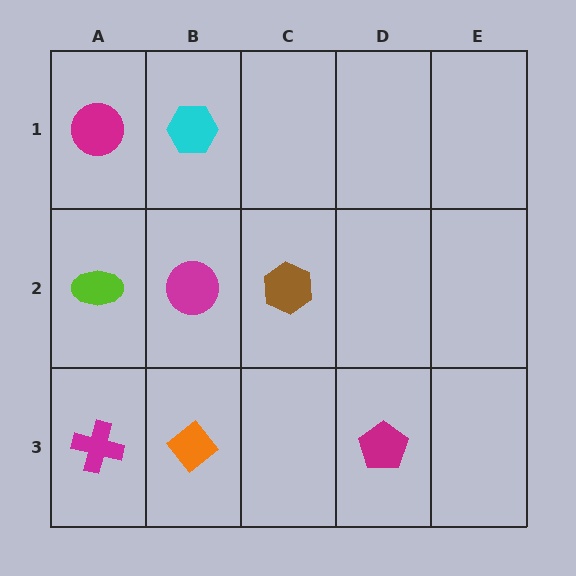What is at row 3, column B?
An orange diamond.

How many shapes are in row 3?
3 shapes.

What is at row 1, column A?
A magenta circle.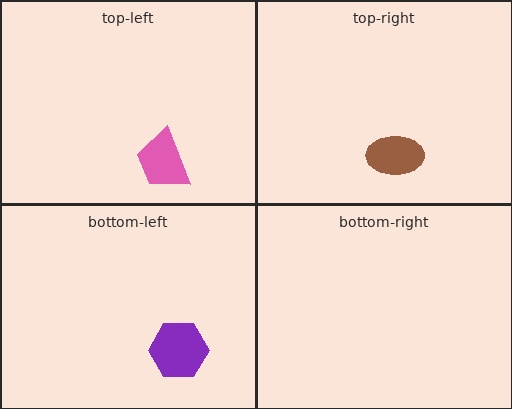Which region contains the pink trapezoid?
The top-left region.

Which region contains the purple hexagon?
The bottom-left region.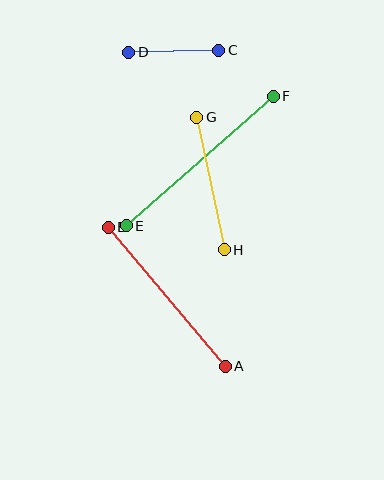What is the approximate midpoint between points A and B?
The midpoint is at approximately (167, 297) pixels.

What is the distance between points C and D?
The distance is approximately 90 pixels.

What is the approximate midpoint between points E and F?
The midpoint is at approximately (200, 161) pixels.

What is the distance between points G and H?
The distance is approximately 135 pixels.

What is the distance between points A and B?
The distance is approximately 182 pixels.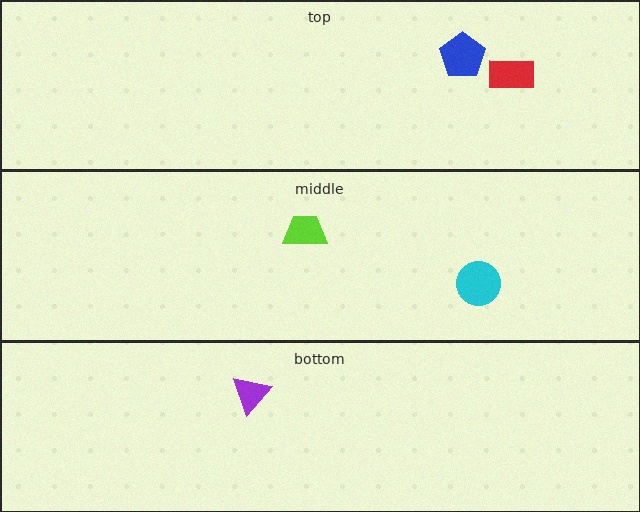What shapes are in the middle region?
The lime trapezoid, the cyan circle.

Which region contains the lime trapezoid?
The middle region.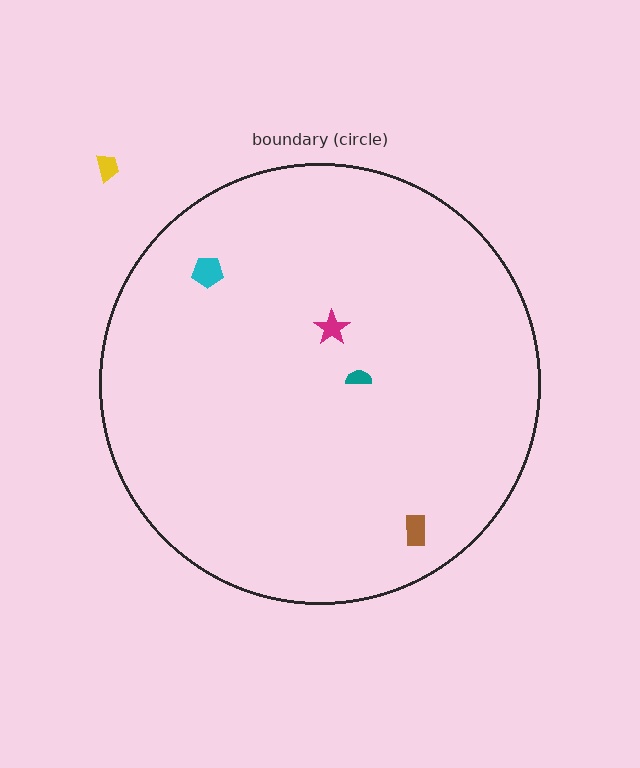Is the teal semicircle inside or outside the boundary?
Inside.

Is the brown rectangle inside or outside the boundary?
Inside.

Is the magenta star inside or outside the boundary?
Inside.